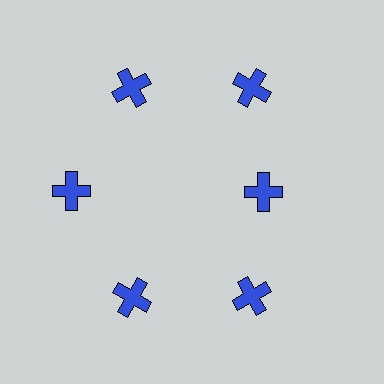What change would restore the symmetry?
The symmetry would be restored by moving it outward, back onto the ring so that all 6 crosses sit at equal angles and equal distance from the center.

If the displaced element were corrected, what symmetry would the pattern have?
It would have 6-fold rotational symmetry — the pattern would map onto itself every 60 degrees.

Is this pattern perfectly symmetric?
No. The 6 blue crosses are arranged in a ring, but one element near the 3 o'clock position is pulled inward toward the center, breaking the 6-fold rotational symmetry.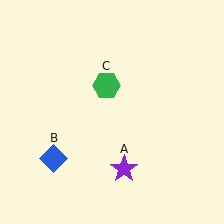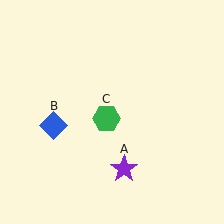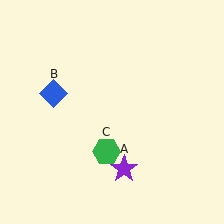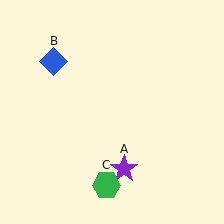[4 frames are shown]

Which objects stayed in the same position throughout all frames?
Purple star (object A) remained stationary.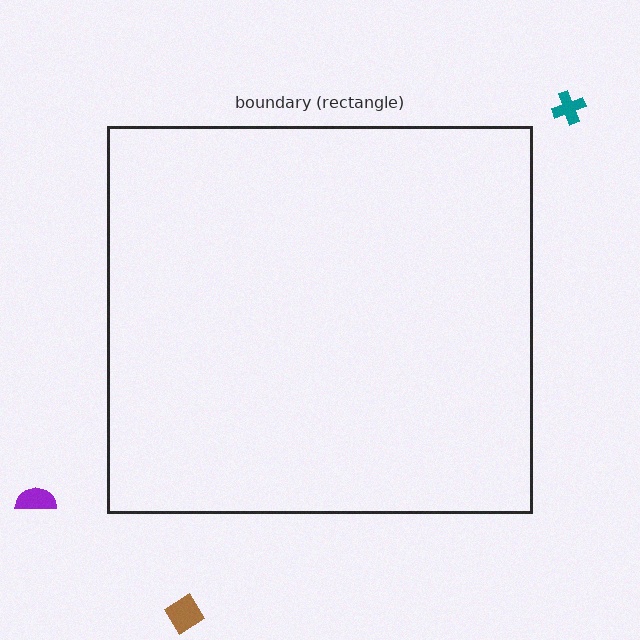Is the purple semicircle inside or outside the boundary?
Outside.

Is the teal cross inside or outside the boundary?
Outside.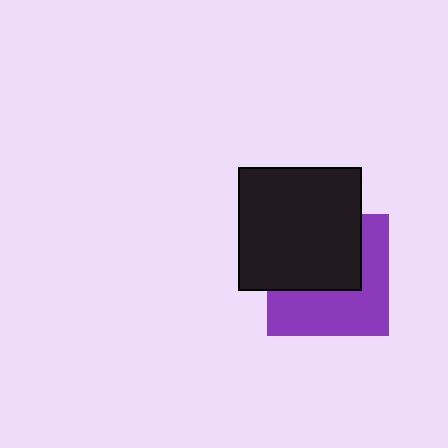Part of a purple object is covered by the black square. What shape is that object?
It is a square.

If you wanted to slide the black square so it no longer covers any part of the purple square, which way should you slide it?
Slide it up — that is the most direct way to separate the two shapes.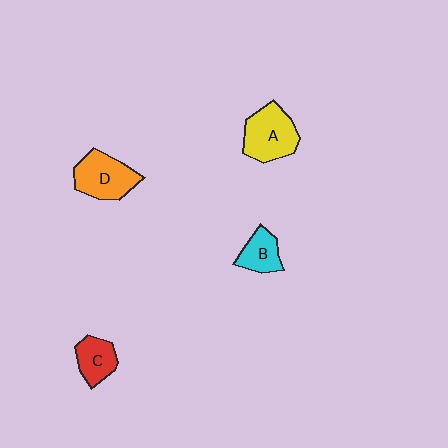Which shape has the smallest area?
Shape B (cyan).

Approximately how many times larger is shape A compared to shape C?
Approximately 1.6 times.